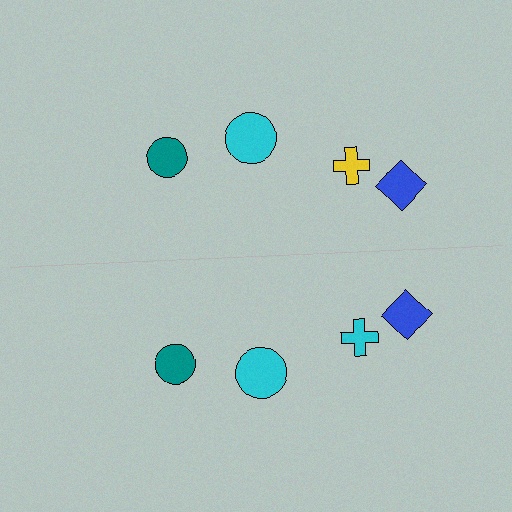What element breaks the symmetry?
The cyan cross on the bottom side breaks the symmetry — its mirror counterpart is yellow.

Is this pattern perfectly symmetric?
No, the pattern is not perfectly symmetric. The cyan cross on the bottom side breaks the symmetry — its mirror counterpart is yellow.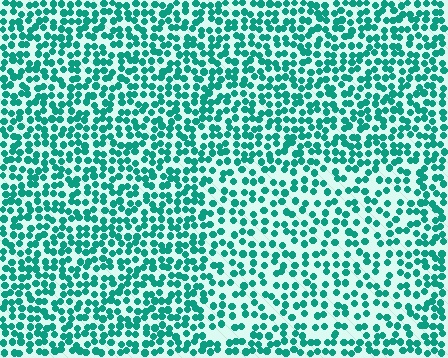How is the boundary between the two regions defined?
The boundary is defined by a change in element density (approximately 1.6x ratio). All elements are the same color, size, and shape.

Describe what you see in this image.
The image contains small teal elements arranged at two different densities. A rectangle-shaped region is visible where the elements are less densely packed than the surrounding area.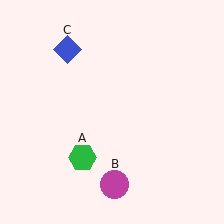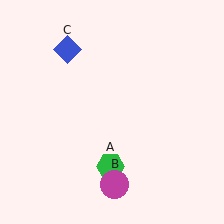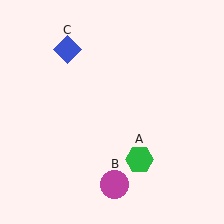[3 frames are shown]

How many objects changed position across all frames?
1 object changed position: green hexagon (object A).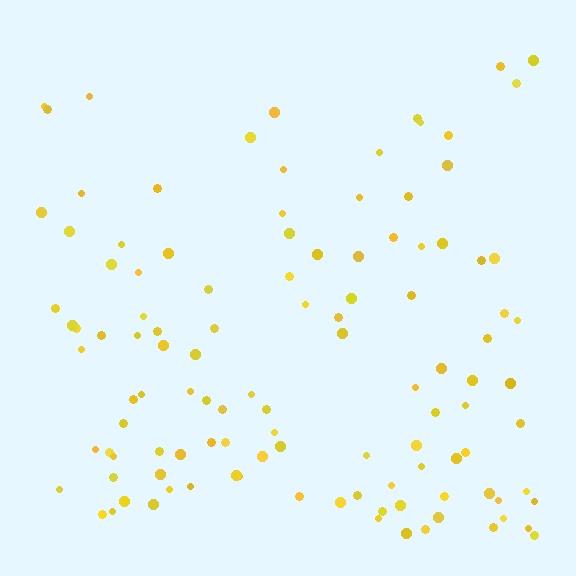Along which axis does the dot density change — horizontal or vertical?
Vertical.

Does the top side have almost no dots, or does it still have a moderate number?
Still a moderate number, just noticeably fewer than the bottom.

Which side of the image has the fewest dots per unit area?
The top.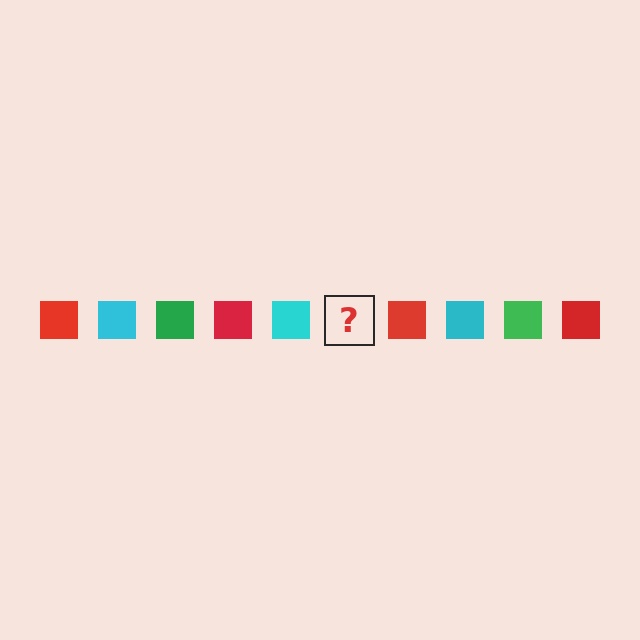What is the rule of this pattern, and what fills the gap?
The rule is that the pattern cycles through red, cyan, green squares. The gap should be filled with a green square.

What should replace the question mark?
The question mark should be replaced with a green square.